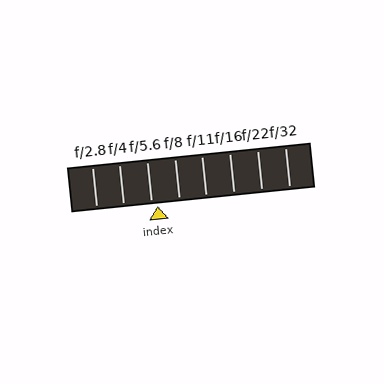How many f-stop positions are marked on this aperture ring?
There are 8 f-stop positions marked.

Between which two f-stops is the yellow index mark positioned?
The index mark is between f/5.6 and f/8.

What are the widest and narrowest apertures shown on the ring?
The widest aperture shown is f/2.8 and the narrowest is f/32.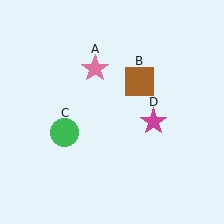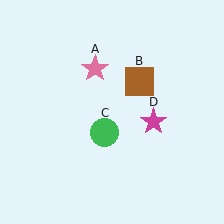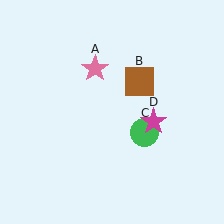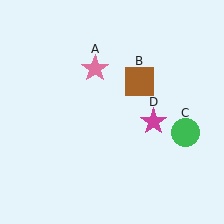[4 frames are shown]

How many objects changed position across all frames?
1 object changed position: green circle (object C).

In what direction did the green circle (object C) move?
The green circle (object C) moved right.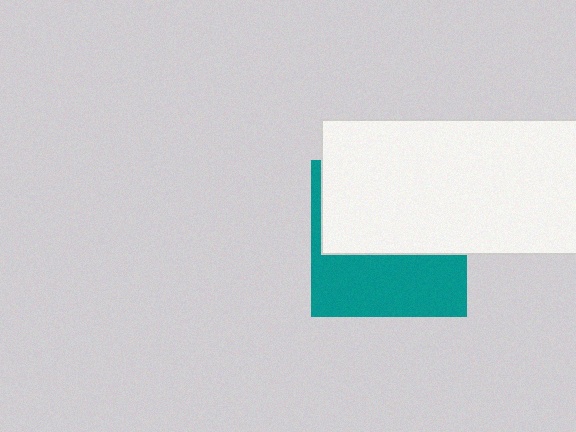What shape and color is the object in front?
The object in front is a white rectangle.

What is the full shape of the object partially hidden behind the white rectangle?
The partially hidden object is a teal square.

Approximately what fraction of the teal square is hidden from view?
Roughly 57% of the teal square is hidden behind the white rectangle.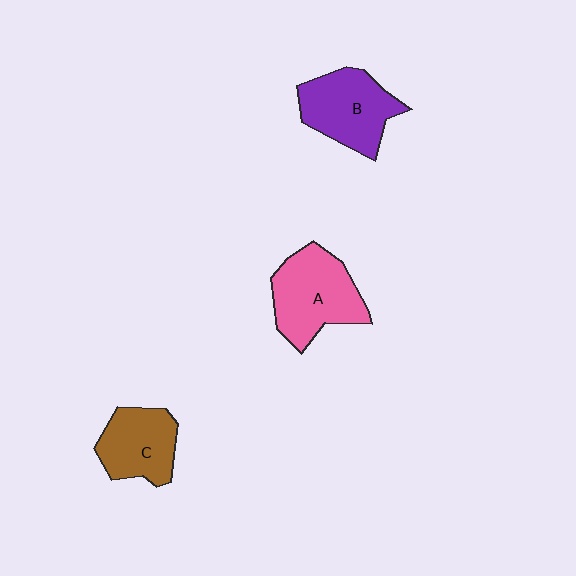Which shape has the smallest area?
Shape C (brown).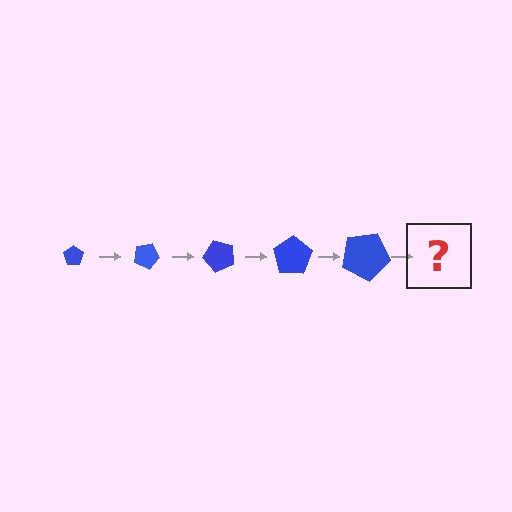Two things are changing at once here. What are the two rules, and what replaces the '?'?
The two rules are that the pentagon grows larger each step and it rotates 25 degrees each step. The '?' should be a pentagon, larger than the previous one and rotated 125 degrees from the start.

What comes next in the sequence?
The next element should be a pentagon, larger than the previous one and rotated 125 degrees from the start.